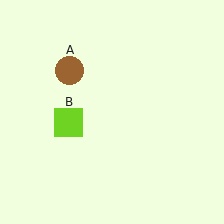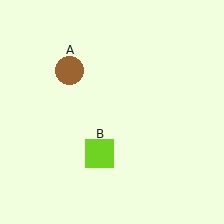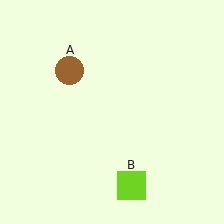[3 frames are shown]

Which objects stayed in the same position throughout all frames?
Brown circle (object A) remained stationary.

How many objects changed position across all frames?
1 object changed position: lime square (object B).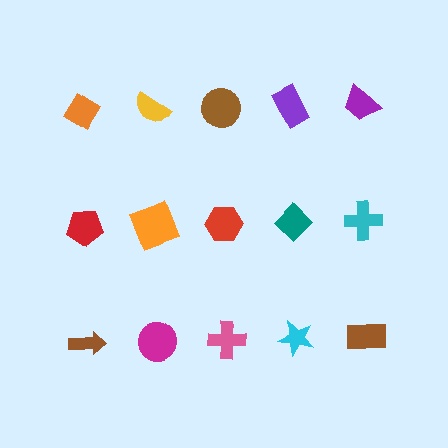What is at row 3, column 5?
A brown rectangle.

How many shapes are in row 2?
5 shapes.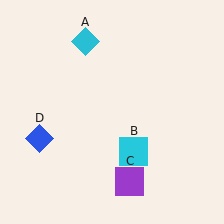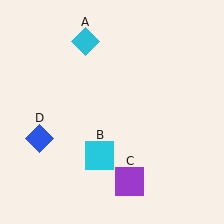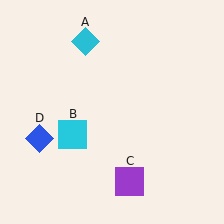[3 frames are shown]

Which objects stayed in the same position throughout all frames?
Cyan diamond (object A) and purple square (object C) and blue diamond (object D) remained stationary.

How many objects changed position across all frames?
1 object changed position: cyan square (object B).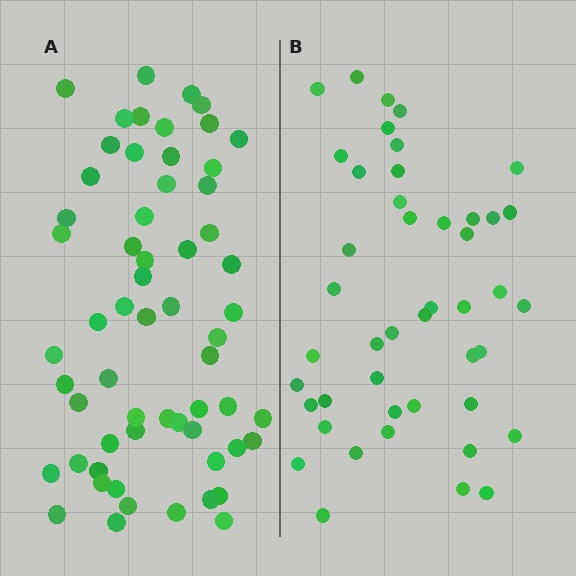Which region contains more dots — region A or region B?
Region A (the left region) has more dots.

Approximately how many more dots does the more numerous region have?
Region A has approximately 15 more dots than region B.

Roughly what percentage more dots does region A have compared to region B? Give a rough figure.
About 35% more.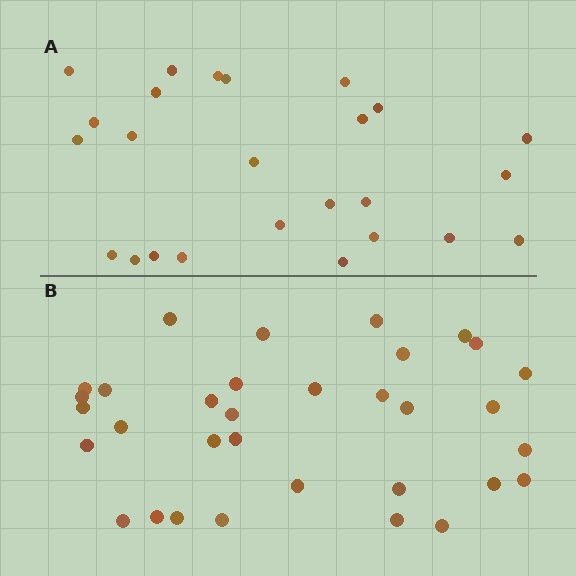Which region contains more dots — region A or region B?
Region B (the bottom region) has more dots.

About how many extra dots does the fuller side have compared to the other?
Region B has roughly 8 or so more dots than region A.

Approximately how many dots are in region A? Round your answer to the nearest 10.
About 20 dots. (The exact count is 25, which rounds to 20.)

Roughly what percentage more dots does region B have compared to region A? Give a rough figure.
About 30% more.